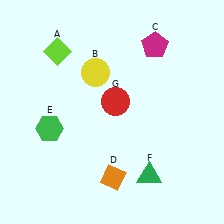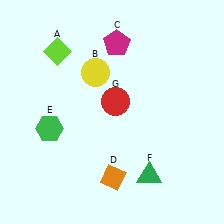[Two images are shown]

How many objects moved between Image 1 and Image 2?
1 object moved between the two images.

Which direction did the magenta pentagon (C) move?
The magenta pentagon (C) moved left.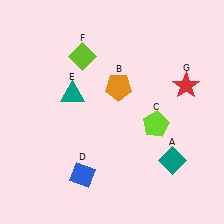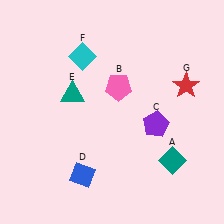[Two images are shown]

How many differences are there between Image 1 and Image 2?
There are 3 differences between the two images.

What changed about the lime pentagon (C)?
In Image 1, C is lime. In Image 2, it changed to purple.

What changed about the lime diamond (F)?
In Image 1, F is lime. In Image 2, it changed to cyan.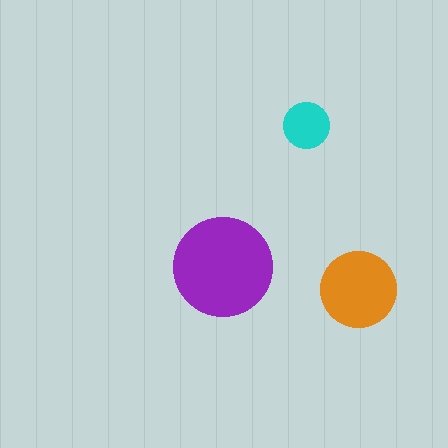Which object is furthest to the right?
The orange circle is rightmost.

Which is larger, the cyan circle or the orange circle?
The orange one.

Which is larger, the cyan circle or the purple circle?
The purple one.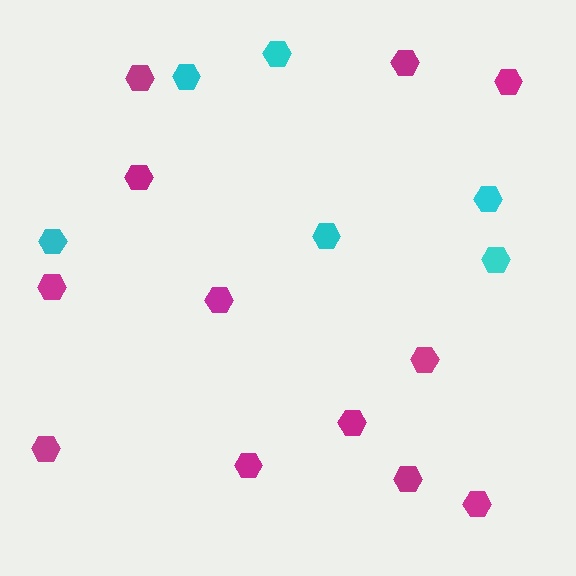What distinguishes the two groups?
There are 2 groups: one group of magenta hexagons (12) and one group of cyan hexagons (6).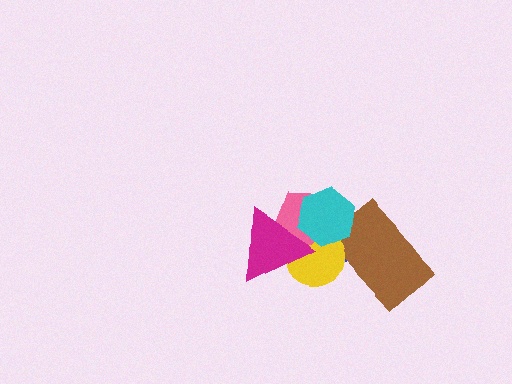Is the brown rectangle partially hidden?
Yes, it is partially covered by another shape.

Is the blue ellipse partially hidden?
Yes, it is partially covered by another shape.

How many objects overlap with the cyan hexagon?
5 objects overlap with the cyan hexagon.